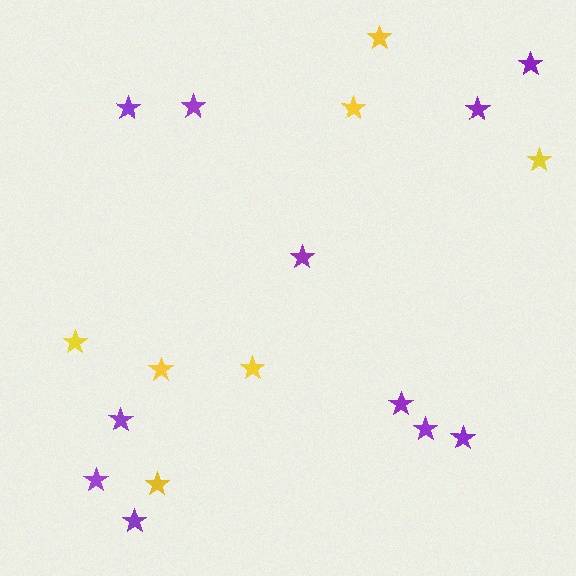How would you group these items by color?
There are 2 groups: one group of purple stars (11) and one group of yellow stars (7).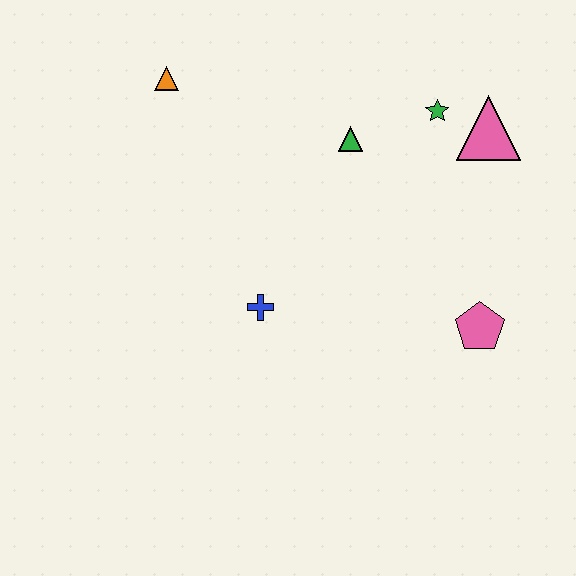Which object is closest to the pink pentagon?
The pink triangle is closest to the pink pentagon.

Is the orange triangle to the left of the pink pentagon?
Yes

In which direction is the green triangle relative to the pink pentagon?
The green triangle is above the pink pentagon.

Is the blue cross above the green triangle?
No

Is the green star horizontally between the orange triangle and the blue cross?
No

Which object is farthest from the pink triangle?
The orange triangle is farthest from the pink triangle.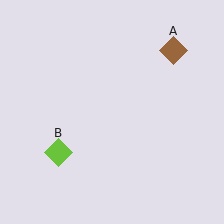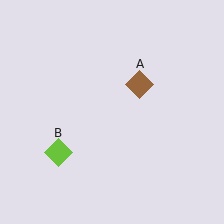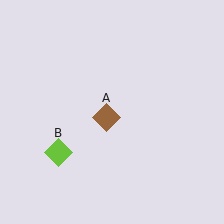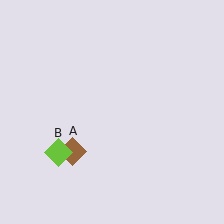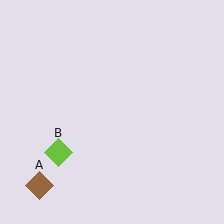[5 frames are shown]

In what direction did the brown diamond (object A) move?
The brown diamond (object A) moved down and to the left.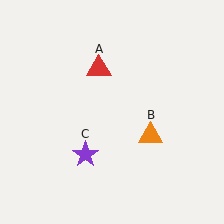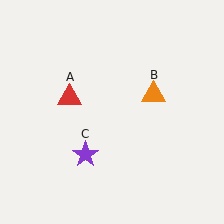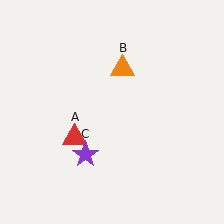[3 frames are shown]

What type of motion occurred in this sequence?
The red triangle (object A), orange triangle (object B) rotated counterclockwise around the center of the scene.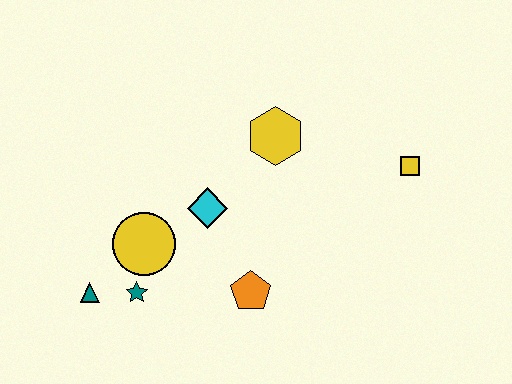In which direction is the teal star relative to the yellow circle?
The teal star is below the yellow circle.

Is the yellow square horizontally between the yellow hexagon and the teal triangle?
No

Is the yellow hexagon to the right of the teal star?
Yes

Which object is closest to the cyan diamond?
The yellow circle is closest to the cyan diamond.